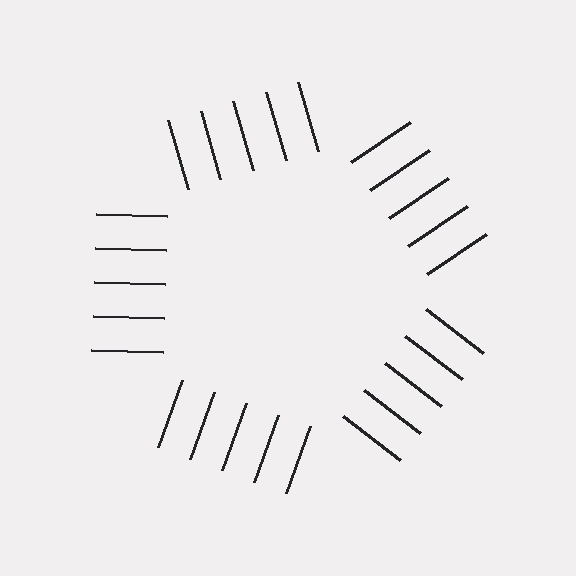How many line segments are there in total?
25 — 5 along each of the 5 edges.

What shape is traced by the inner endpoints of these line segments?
An illusory pentagon — the line segments terminate on its edges but no continuous stroke is drawn.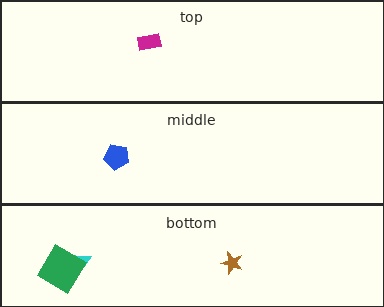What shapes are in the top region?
The magenta rectangle.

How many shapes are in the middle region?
1.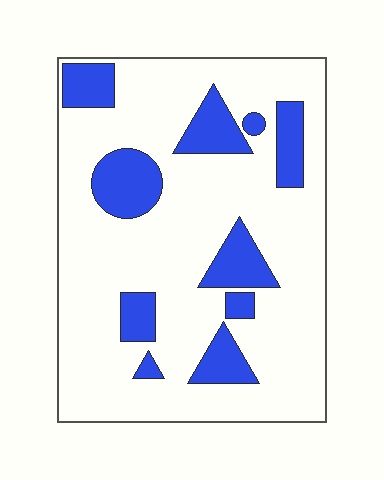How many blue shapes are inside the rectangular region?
10.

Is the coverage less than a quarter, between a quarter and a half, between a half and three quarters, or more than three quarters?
Less than a quarter.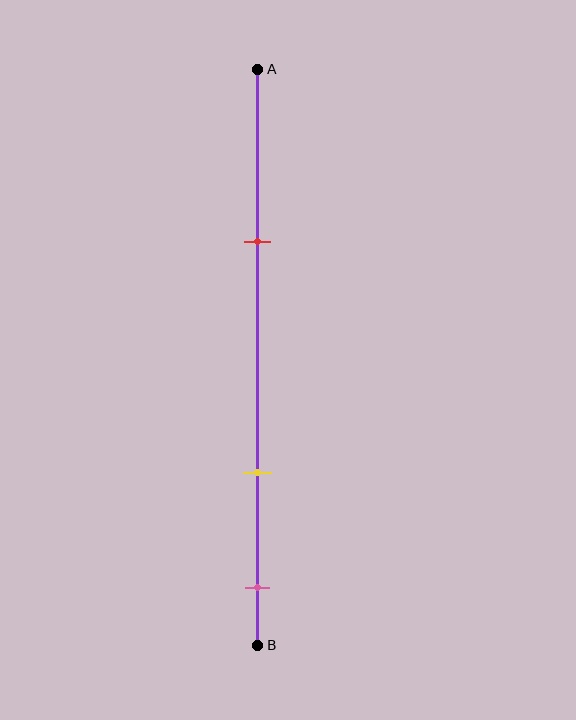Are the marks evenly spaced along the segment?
No, the marks are not evenly spaced.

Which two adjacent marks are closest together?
The yellow and pink marks are the closest adjacent pair.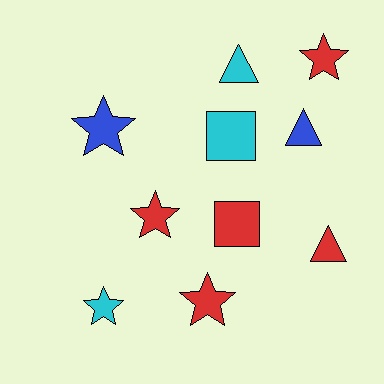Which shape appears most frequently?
Star, with 5 objects.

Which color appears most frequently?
Red, with 5 objects.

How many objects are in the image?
There are 10 objects.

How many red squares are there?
There is 1 red square.